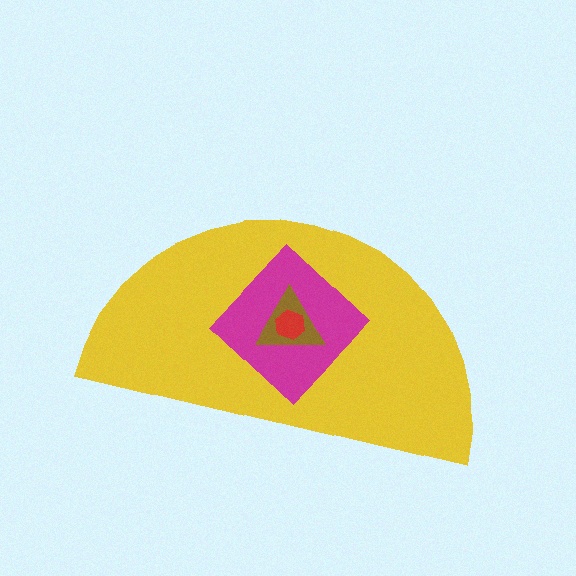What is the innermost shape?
The red hexagon.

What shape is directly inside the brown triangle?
The red hexagon.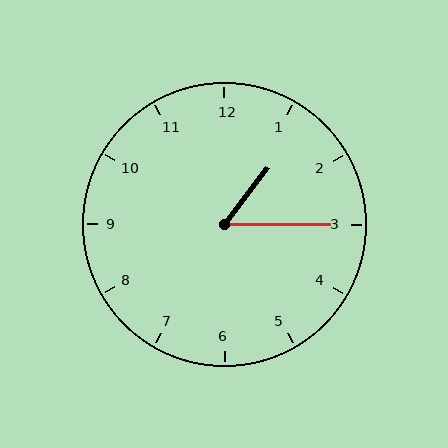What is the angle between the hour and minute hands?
Approximately 52 degrees.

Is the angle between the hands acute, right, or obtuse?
It is acute.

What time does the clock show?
1:15.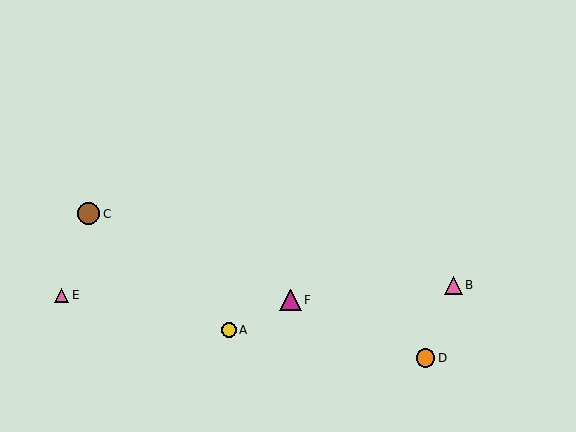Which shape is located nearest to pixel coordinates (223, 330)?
The yellow circle (labeled A) at (229, 330) is nearest to that location.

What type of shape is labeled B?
Shape B is a pink triangle.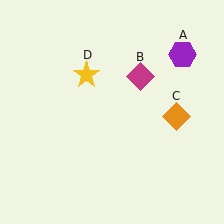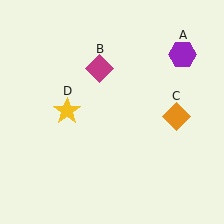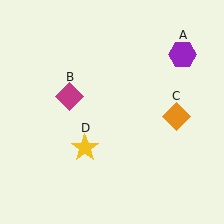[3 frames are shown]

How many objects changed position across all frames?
2 objects changed position: magenta diamond (object B), yellow star (object D).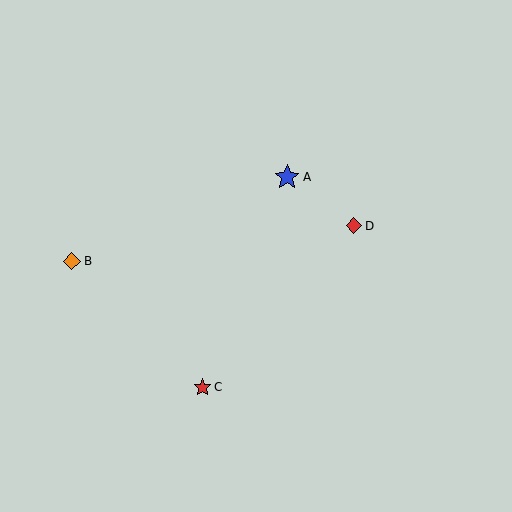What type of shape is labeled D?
Shape D is a red diamond.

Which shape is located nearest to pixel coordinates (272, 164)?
The blue star (labeled A) at (287, 177) is nearest to that location.